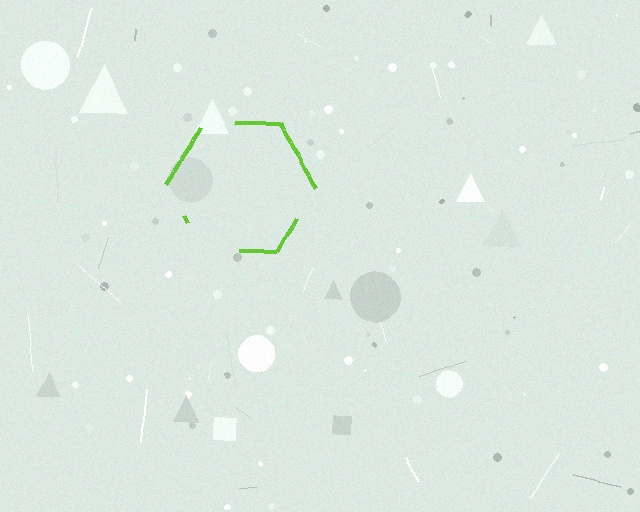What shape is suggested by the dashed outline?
The dashed outline suggests a hexagon.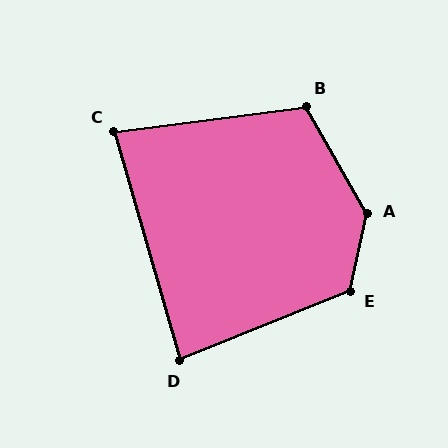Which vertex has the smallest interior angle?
C, at approximately 81 degrees.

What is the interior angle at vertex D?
Approximately 84 degrees (acute).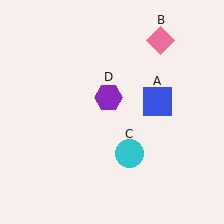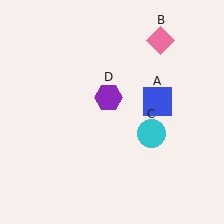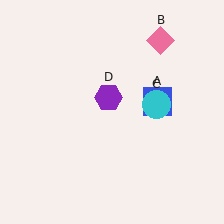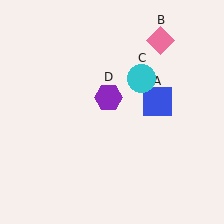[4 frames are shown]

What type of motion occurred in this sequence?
The cyan circle (object C) rotated counterclockwise around the center of the scene.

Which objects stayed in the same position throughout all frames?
Blue square (object A) and pink diamond (object B) and purple hexagon (object D) remained stationary.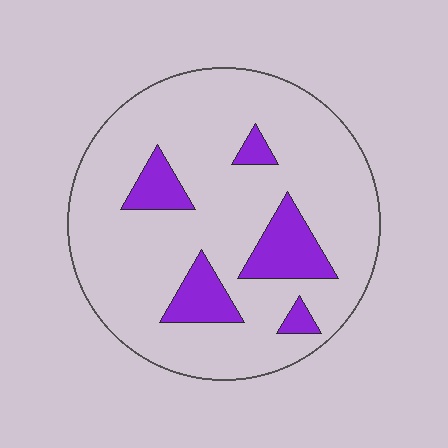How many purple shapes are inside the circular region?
5.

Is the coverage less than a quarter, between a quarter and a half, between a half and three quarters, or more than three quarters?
Less than a quarter.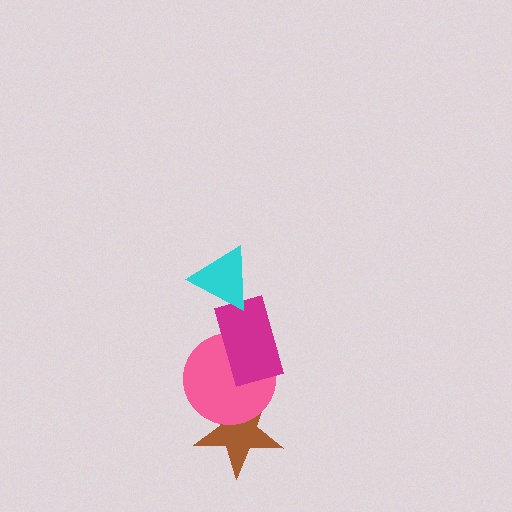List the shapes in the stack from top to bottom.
From top to bottom: the cyan triangle, the magenta rectangle, the pink circle, the brown star.